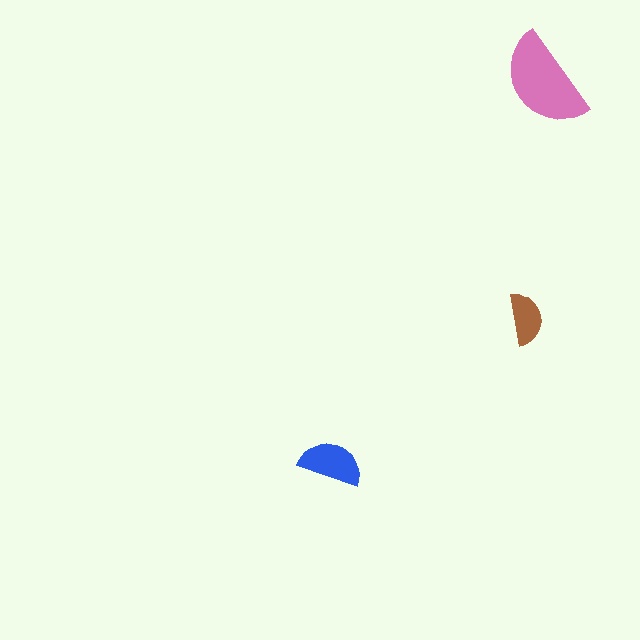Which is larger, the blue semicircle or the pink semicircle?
The pink one.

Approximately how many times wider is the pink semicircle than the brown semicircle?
About 2 times wider.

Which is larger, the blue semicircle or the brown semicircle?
The blue one.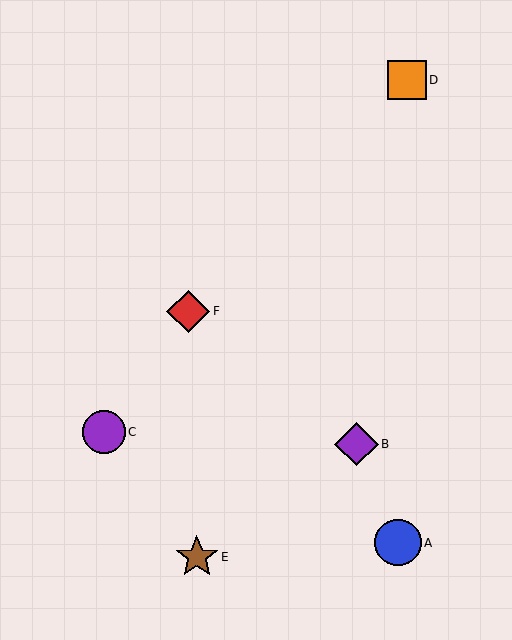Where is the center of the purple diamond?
The center of the purple diamond is at (357, 444).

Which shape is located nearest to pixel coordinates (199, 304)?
The red diamond (labeled F) at (188, 311) is nearest to that location.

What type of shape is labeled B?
Shape B is a purple diamond.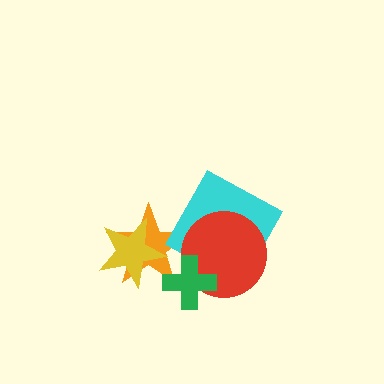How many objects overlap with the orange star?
4 objects overlap with the orange star.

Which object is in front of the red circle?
The green cross is in front of the red circle.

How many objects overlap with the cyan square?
2 objects overlap with the cyan square.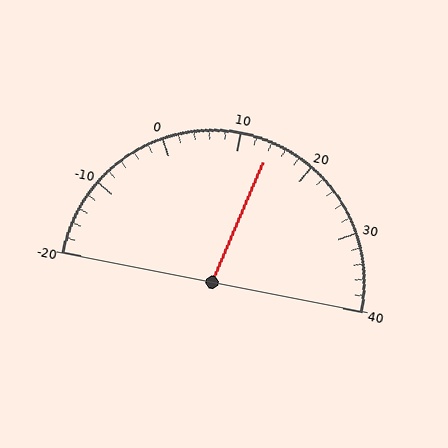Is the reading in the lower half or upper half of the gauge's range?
The reading is in the upper half of the range (-20 to 40).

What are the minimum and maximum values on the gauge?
The gauge ranges from -20 to 40.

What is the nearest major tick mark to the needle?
The nearest major tick mark is 10.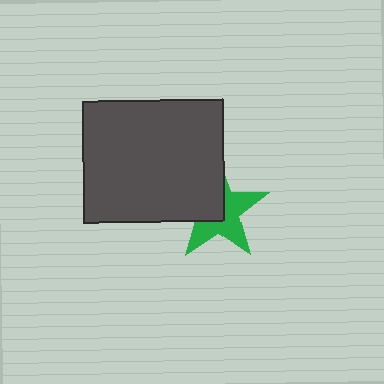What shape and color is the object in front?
The object in front is a dark gray rectangle.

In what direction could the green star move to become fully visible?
The green star could move toward the lower-right. That would shift it out from behind the dark gray rectangle entirely.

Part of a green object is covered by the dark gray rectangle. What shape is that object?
It is a star.